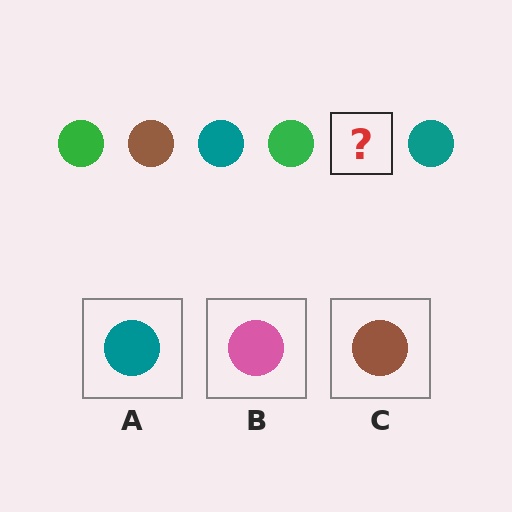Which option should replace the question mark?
Option C.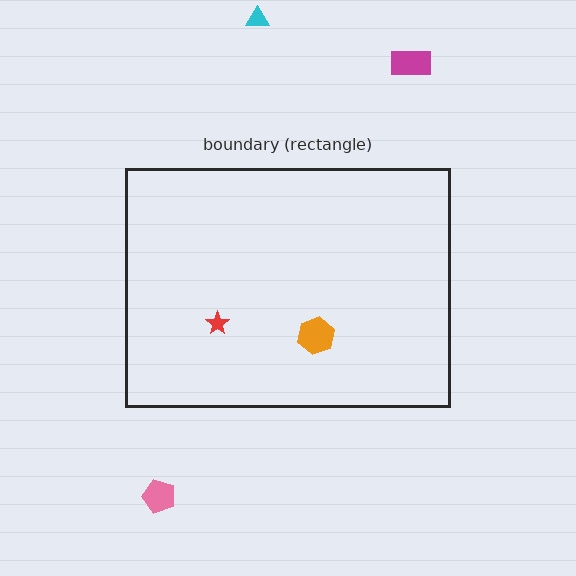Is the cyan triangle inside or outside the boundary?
Outside.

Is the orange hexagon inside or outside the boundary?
Inside.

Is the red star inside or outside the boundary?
Inside.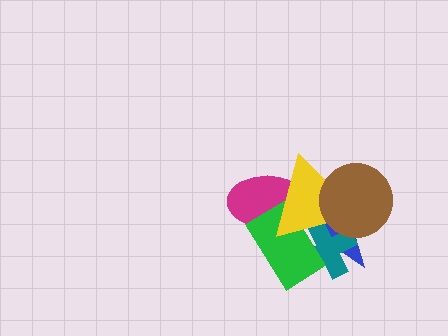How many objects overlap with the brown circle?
3 objects overlap with the brown circle.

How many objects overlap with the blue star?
4 objects overlap with the blue star.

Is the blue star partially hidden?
Yes, it is partially covered by another shape.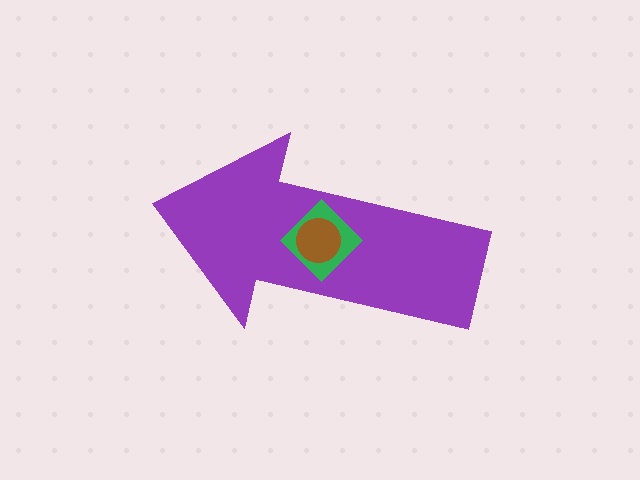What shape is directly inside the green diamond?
The brown circle.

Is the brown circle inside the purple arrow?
Yes.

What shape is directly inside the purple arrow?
The green diamond.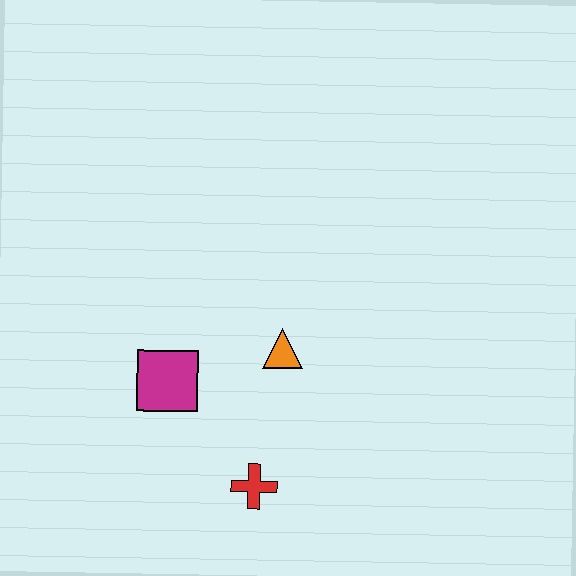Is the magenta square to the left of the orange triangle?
Yes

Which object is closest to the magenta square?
The orange triangle is closest to the magenta square.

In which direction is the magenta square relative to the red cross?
The magenta square is above the red cross.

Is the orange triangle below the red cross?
No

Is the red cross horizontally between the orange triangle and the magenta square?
Yes